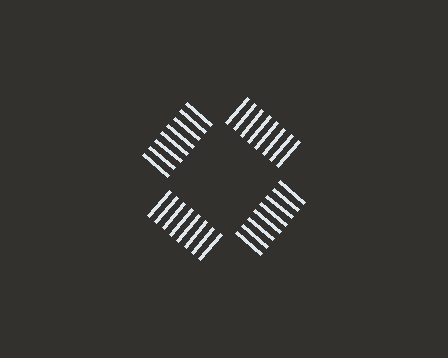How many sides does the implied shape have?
4 sides — the line-ends trace a square.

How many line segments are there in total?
32 — 8 along each of the 4 edges.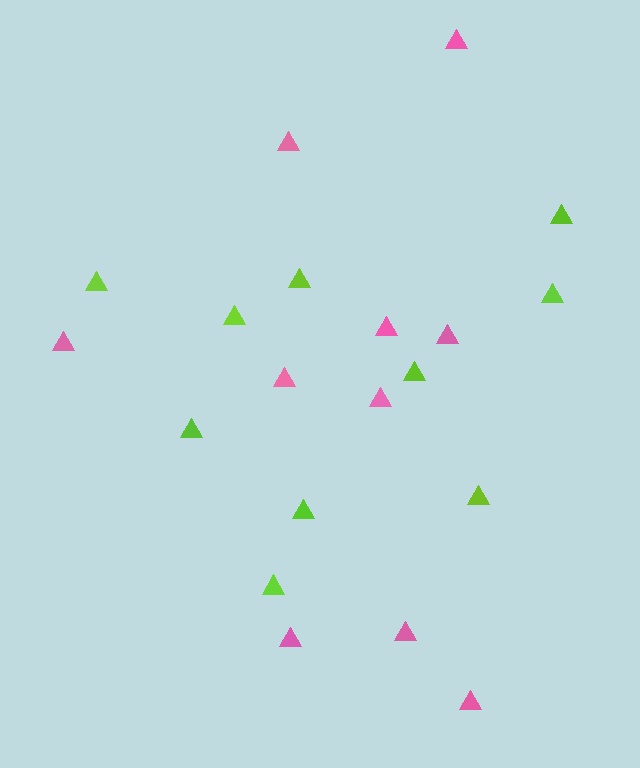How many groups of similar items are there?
There are 2 groups: one group of lime triangles (10) and one group of pink triangles (10).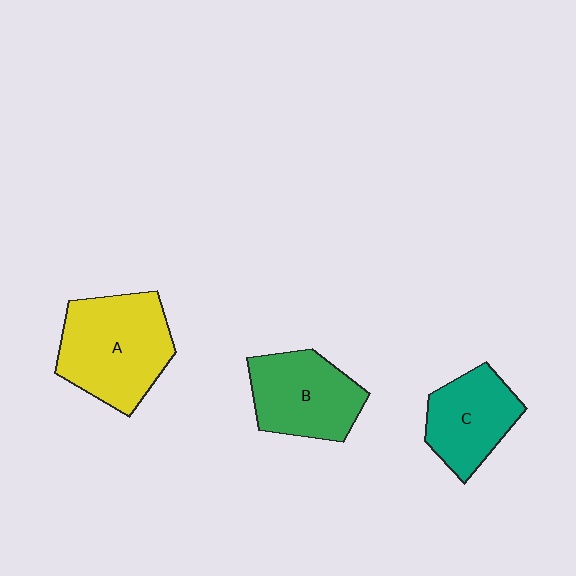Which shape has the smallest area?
Shape C (teal).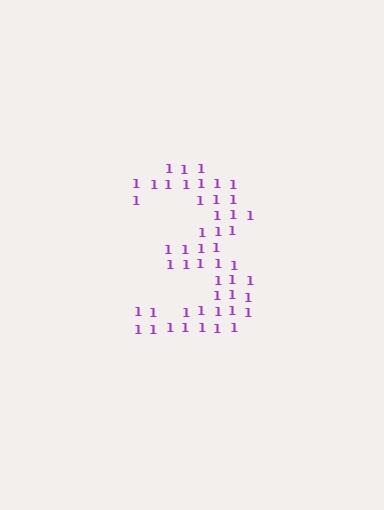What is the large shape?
The large shape is the digit 3.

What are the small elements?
The small elements are digit 1's.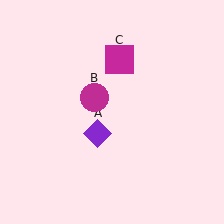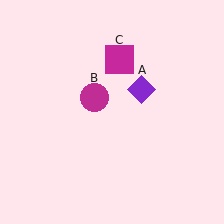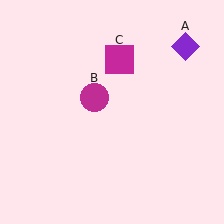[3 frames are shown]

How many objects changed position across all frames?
1 object changed position: purple diamond (object A).